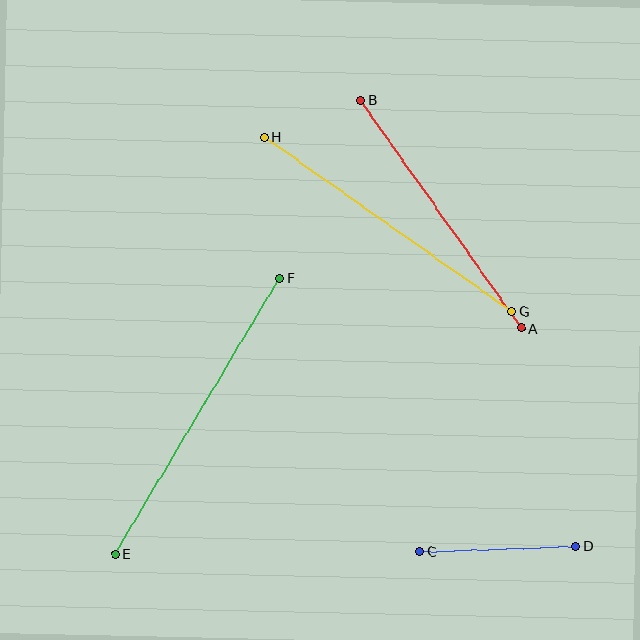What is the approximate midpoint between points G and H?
The midpoint is at approximately (388, 224) pixels.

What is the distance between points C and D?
The distance is approximately 156 pixels.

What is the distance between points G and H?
The distance is approximately 303 pixels.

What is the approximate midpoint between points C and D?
The midpoint is at approximately (498, 549) pixels.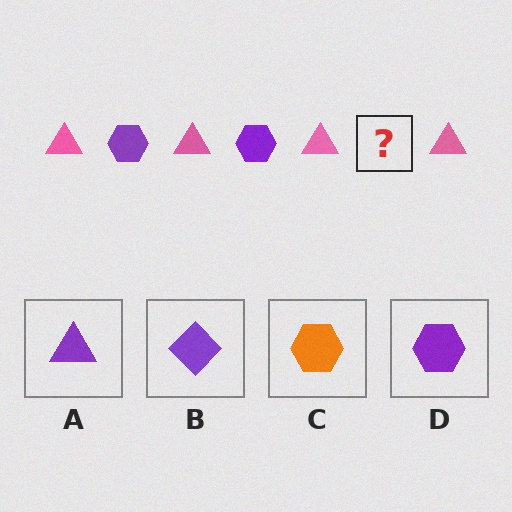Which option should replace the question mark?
Option D.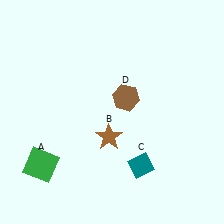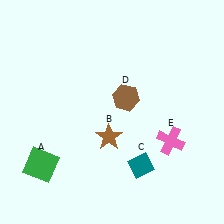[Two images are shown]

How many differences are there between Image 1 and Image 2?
There is 1 difference between the two images.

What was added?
A pink cross (E) was added in Image 2.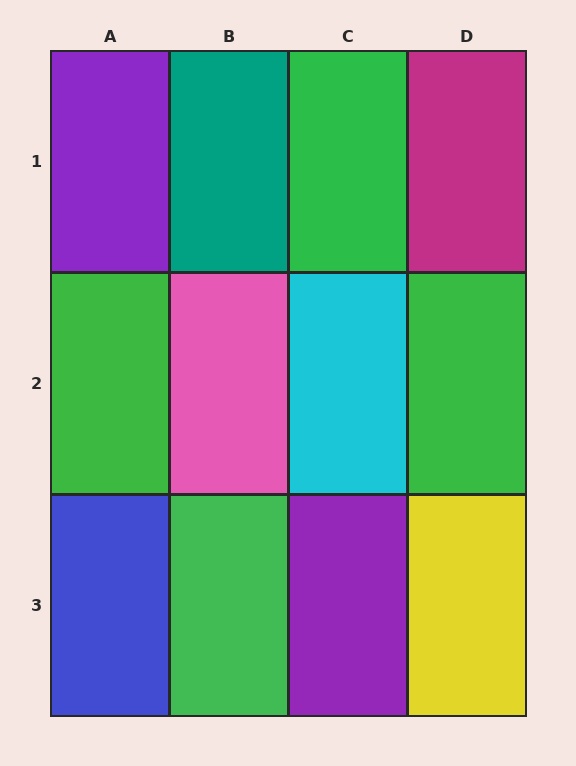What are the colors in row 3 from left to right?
Blue, green, purple, yellow.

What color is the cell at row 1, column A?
Purple.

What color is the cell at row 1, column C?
Green.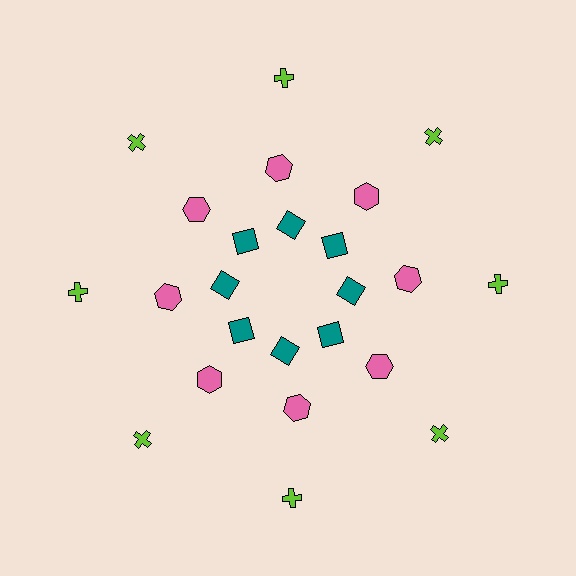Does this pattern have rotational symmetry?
Yes, this pattern has 8-fold rotational symmetry. It looks the same after rotating 45 degrees around the center.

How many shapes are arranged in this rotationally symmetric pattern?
There are 24 shapes, arranged in 8 groups of 3.